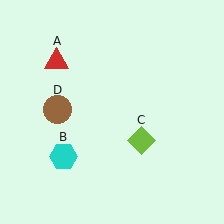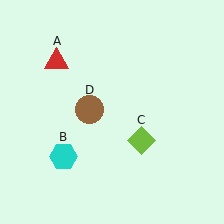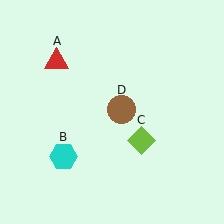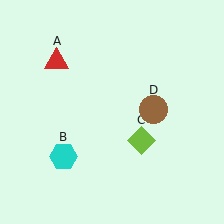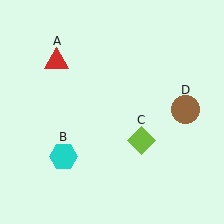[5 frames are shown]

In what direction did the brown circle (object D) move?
The brown circle (object D) moved right.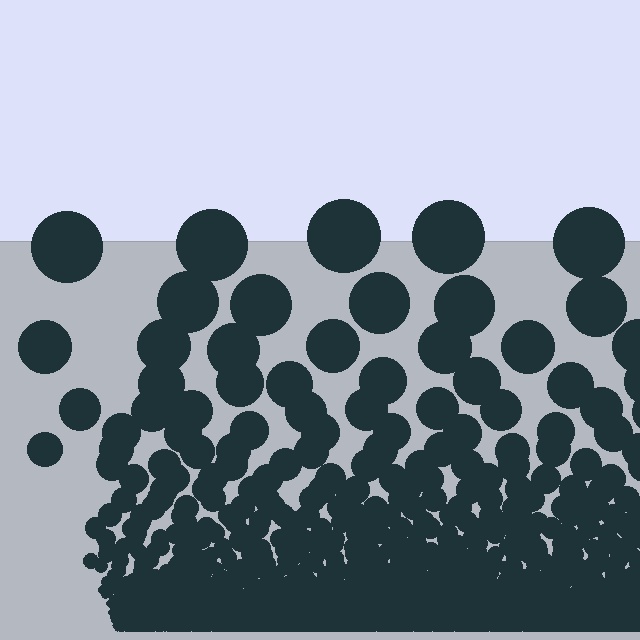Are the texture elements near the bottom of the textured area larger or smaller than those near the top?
Smaller. The gradient is inverted — elements near the bottom are smaller and denser.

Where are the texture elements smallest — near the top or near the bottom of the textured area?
Near the bottom.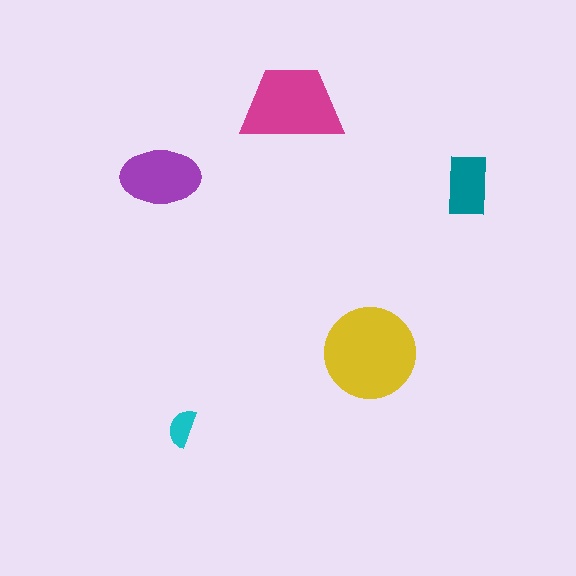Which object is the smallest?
The cyan semicircle.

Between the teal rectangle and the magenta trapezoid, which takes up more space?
The magenta trapezoid.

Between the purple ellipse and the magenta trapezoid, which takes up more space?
The magenta trapezoid.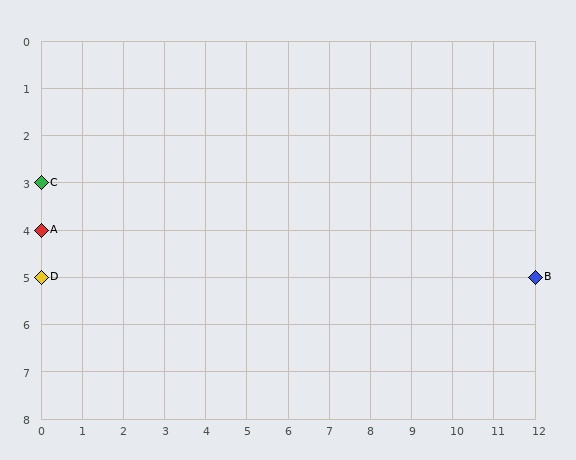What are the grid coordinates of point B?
Point B is at grid coordinates (12, 5).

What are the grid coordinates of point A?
Point A is at grid coordinates (0, 4).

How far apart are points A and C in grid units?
Points A and C are 1 row apart.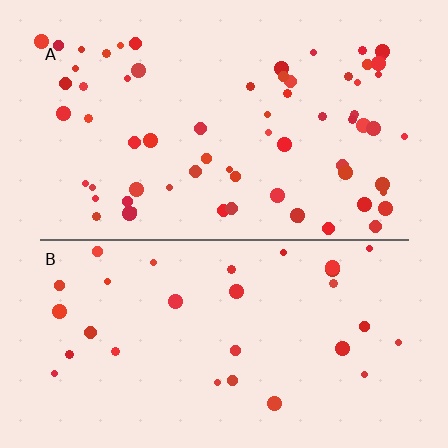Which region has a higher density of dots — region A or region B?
A (the top).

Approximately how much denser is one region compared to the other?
Approximately 2.2× — region A over region B.